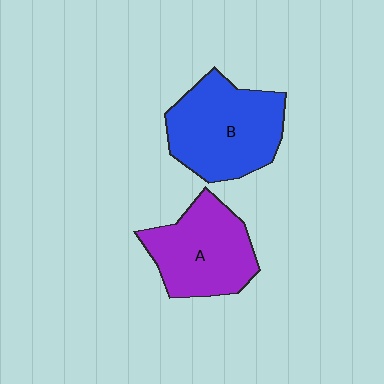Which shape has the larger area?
Shape B (blue).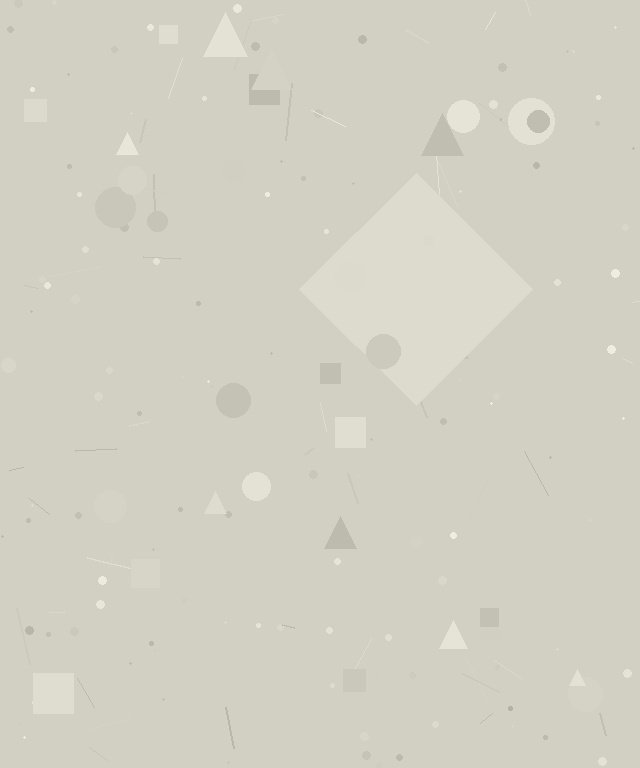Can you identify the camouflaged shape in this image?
The camouflaged shape is a diamond.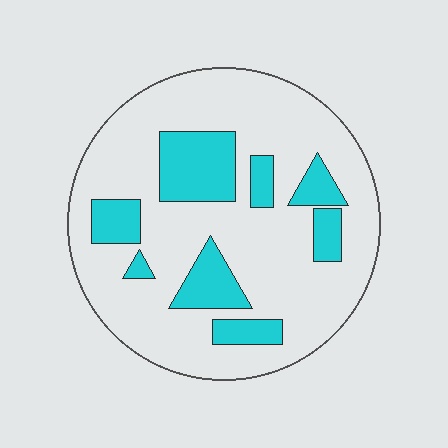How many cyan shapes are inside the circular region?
8.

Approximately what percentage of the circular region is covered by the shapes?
Approximately 25%.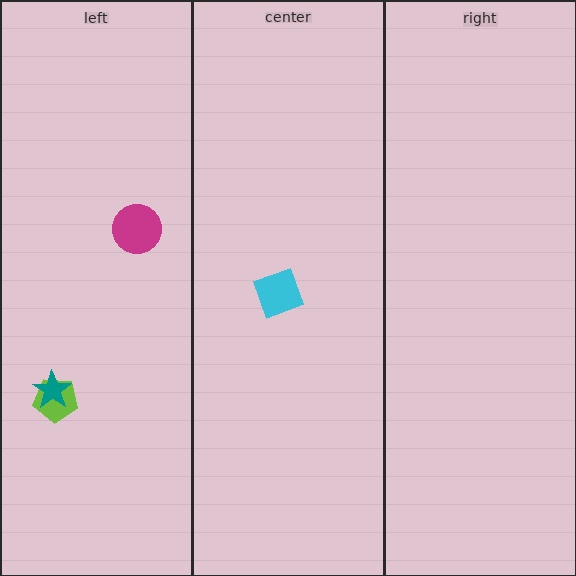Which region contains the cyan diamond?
The center region.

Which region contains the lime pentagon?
The left region.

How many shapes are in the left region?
3.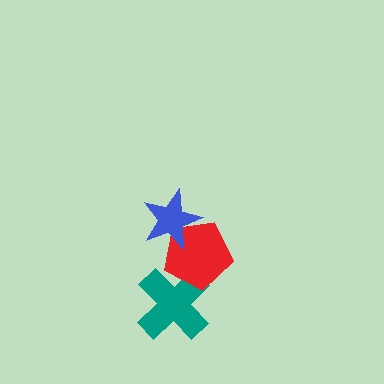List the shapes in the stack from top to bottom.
From top to bottom: the blue star, the red pentagon, the teal cross.